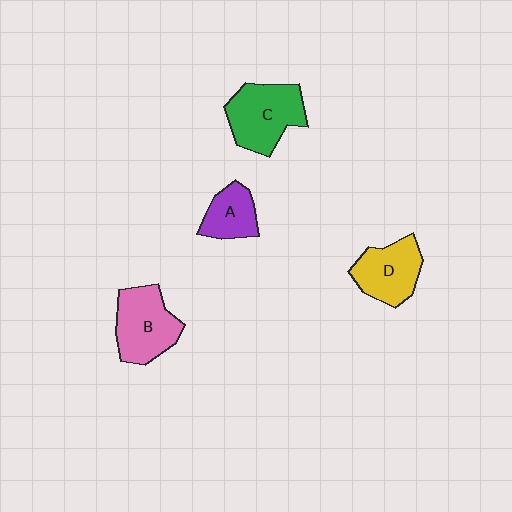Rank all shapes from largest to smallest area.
From largest to smallest: C (green), B (pink), D (yellow), A (purple).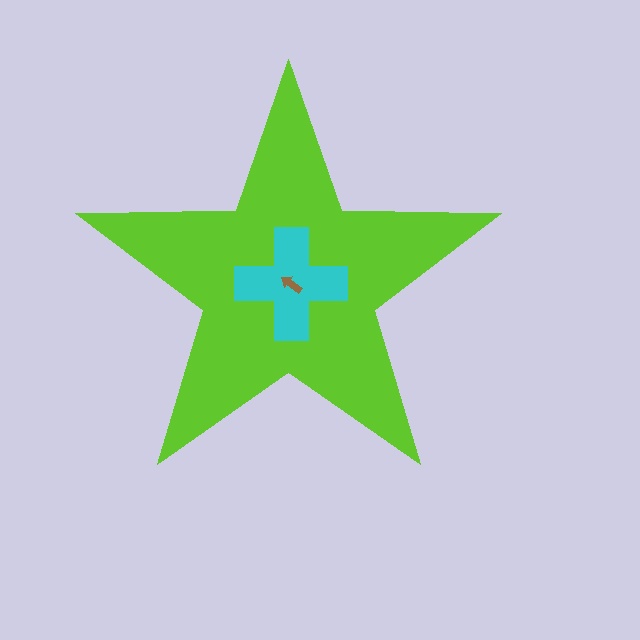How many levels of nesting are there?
3.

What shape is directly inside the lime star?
The cyan cross.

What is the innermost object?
The brown arrow.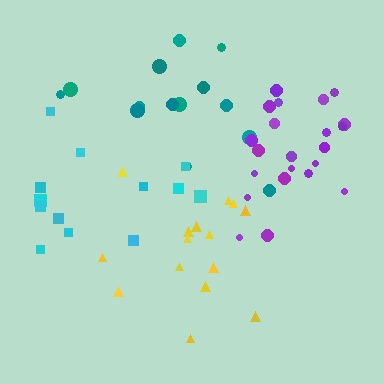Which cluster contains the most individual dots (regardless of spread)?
Purple (23).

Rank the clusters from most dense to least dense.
purple, yellow, teal, cyan.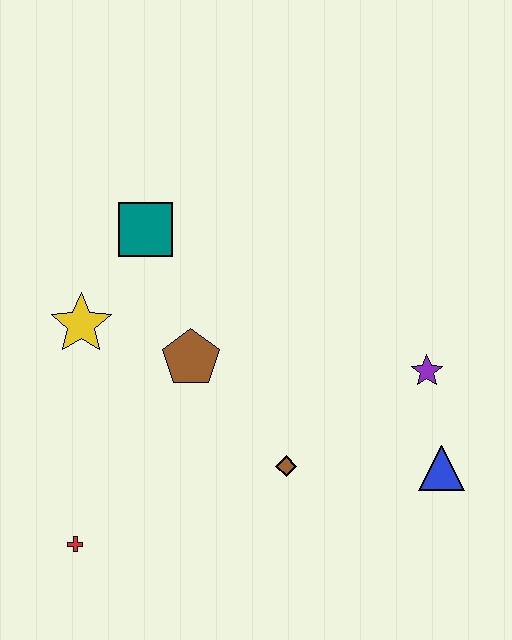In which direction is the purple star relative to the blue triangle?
The purple star is above the blue triangle.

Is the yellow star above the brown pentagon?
Yes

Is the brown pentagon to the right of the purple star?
No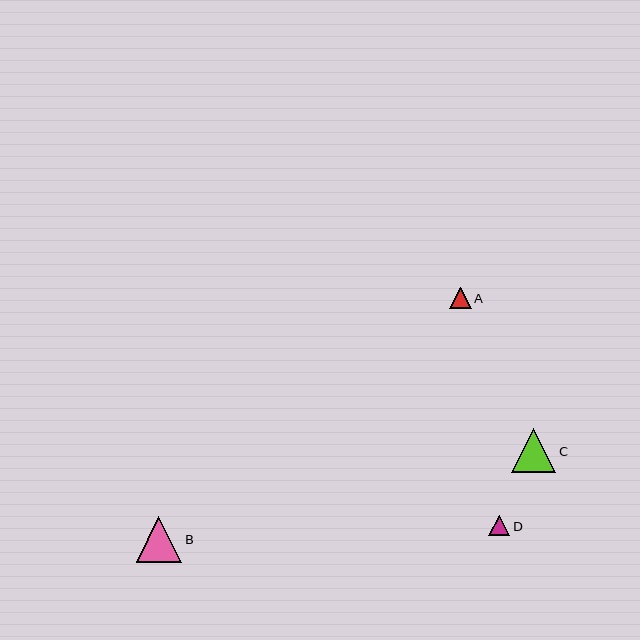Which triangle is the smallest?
Triangle D is the smallest with a size of approximately 21 pixels.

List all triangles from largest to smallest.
From largest to smallest: B, C, A, D.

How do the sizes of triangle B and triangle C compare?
Triangle B and triangle C are approximately the same size.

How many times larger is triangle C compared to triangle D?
Triangle C is approximately 2.1 times the size of triangle D.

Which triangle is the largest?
Triangle B is the largest with a size of approximately 45 pixels.